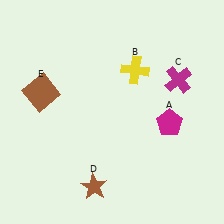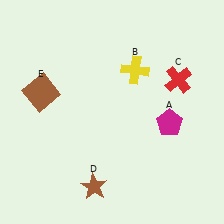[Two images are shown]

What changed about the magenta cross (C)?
In Image 1, C is magenta. In Image 2, it changed to red.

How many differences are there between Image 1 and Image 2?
There is 1 difference between the two images.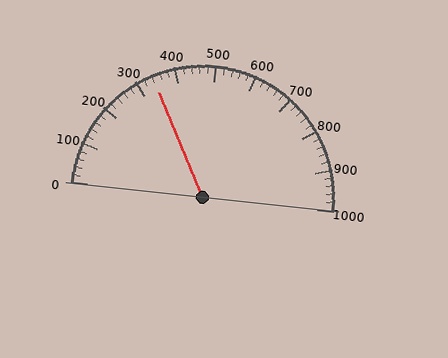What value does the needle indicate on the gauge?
The needle indicates approximately 340.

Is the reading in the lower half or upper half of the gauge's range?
The reading is in the lower half of the range (0 to 1000).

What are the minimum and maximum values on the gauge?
The gauge ranges from 0 to 1000.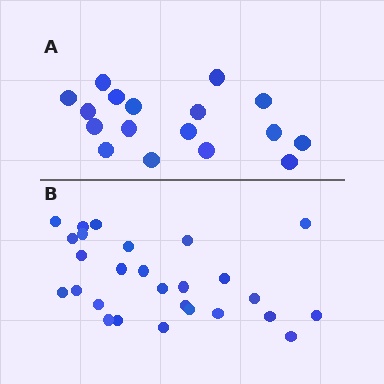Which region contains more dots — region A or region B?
Region B (the bottom region) has more dots.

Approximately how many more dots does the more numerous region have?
Region B has roughly 10 or so more dots than region A.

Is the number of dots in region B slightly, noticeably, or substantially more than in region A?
Region B has substantially more. The ratio is roughly 1.6 to 1.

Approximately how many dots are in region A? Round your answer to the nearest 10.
About 20 dots. (The exact count is 17, which rounds to 20.)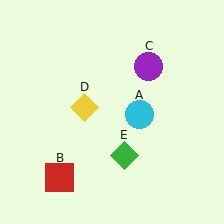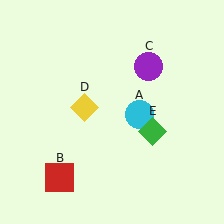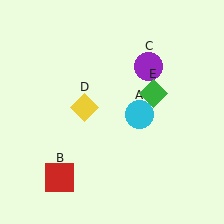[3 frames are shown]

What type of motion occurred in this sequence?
The green diamond (object E) rotated counterclockwise around the center of the scene.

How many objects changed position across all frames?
1 object changed position: green diamond (object E).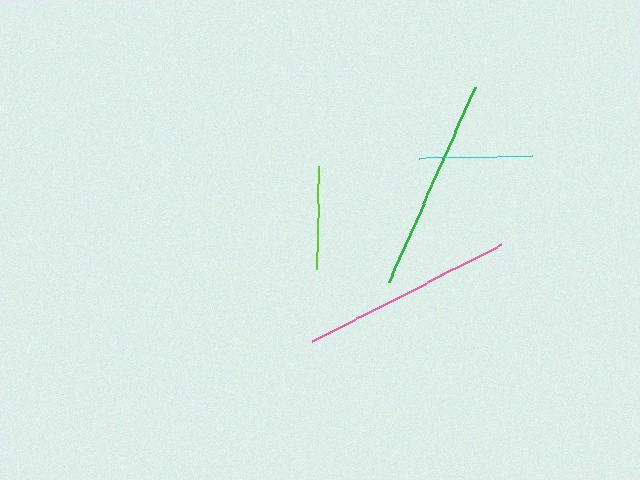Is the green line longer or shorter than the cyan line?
The green line is longer than the cyan line.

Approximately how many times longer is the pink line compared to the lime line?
The pink line is approximately 2.1 times the length of the lime line.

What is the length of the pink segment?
The pink segment is approximately 211 pixels long.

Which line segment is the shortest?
The lime line is the shortest at approximately 103 pixels.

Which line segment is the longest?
The green line is the longest at approximately 213 pixels.